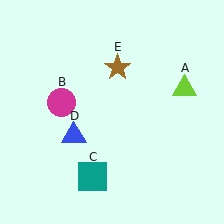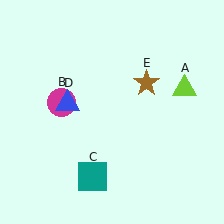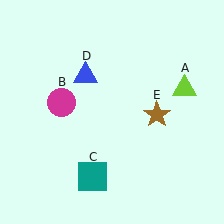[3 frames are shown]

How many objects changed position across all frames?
2 objects changed position: blue triangle (object D), brown star (object E).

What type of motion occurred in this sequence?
The blue triangle (object D), brown star (object E) rotated clockwise around the center of the scene.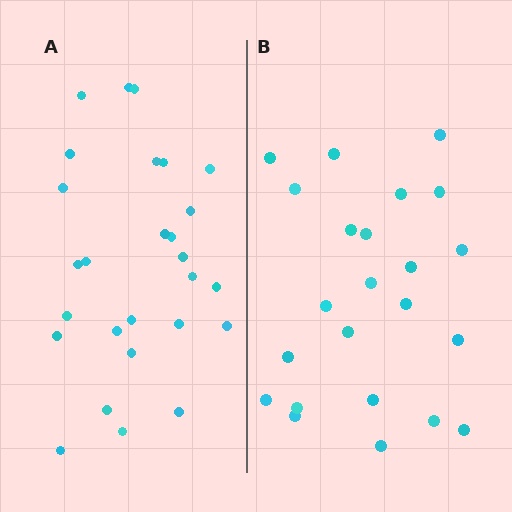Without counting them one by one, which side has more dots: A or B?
Region A (the left region) has more dots.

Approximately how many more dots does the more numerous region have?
Region A has about 4 more dots than region B.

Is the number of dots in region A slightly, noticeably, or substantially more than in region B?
Region A has only slightly more — the two regions are fairly close. The ratio is roughly 1.2 to 1.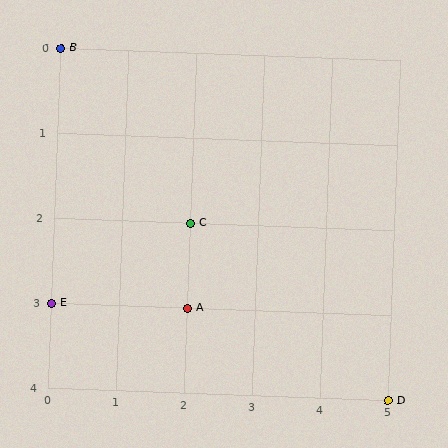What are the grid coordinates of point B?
Point B is at grid coordinates (0, 0).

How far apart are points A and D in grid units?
Points A and D are 3 columns and 1 row apart (about 3.2 grid units diagonally).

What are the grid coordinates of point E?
Point E is at grid coordinates (0, 3).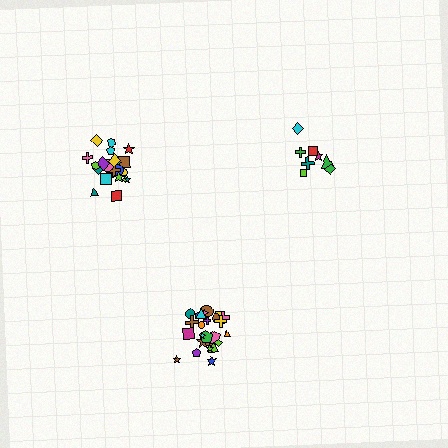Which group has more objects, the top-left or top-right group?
The top-left group.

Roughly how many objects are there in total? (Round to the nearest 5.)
Roughly 60 objects in total.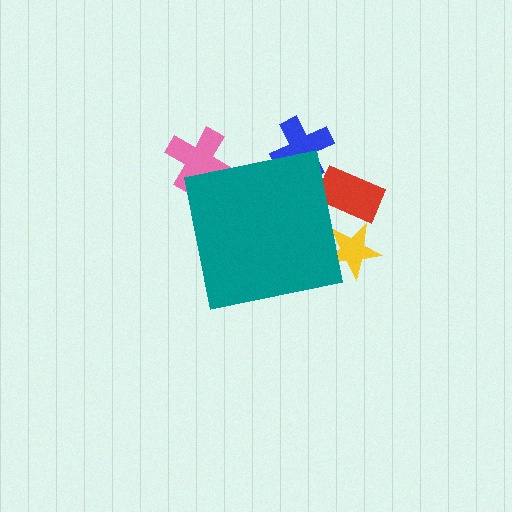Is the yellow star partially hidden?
Yes, the yellow star is partially hidden behind the teal square.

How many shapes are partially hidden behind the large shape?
4 shapes are partially hidden.